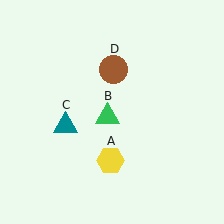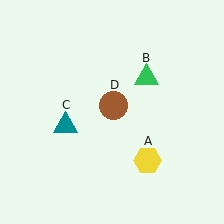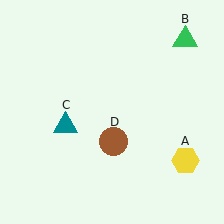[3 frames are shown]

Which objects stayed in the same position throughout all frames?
Teal triangle (object C) remained stationary.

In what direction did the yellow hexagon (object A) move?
The yellow hexagon (object A) moved right.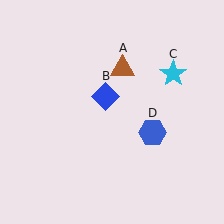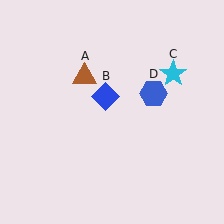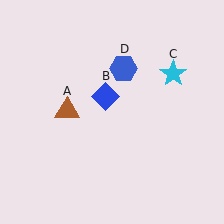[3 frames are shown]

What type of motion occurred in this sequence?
The brown triangle (object A), blue hexagon (object D) rotated counterclockwise around the center of the scene.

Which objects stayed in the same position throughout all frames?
Blue diamond (object B) and cyan star (object C) remained stationary.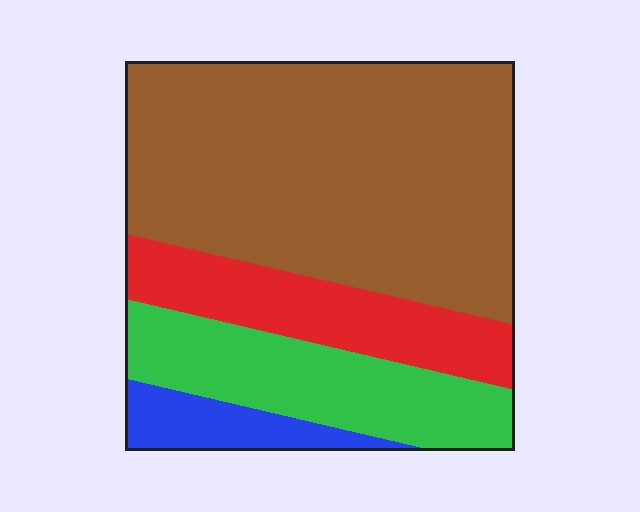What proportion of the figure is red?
Red covers about 15% of the figure.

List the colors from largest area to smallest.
From largest to smallest: brown, green, red, blue.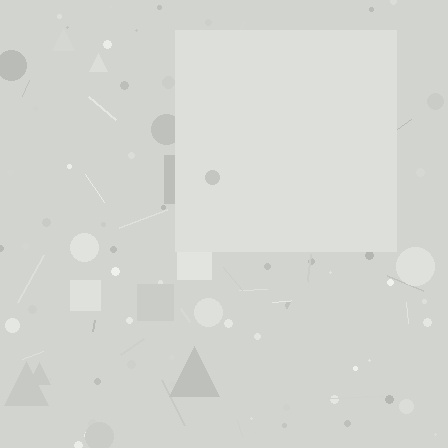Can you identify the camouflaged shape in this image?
The camouflaged shape is a square.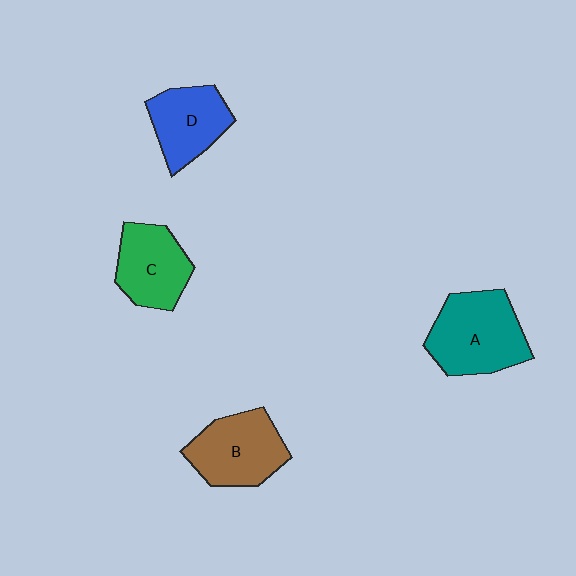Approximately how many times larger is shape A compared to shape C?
Approximately 1.3 times.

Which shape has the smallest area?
Shape D (blue).